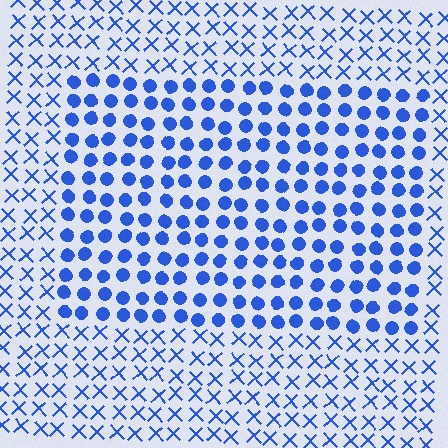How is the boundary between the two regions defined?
The boundary is defined by a change in element shape: circles inside vs. X marks outside. All elements share the same color and spacing.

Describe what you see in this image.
The image is filled with small blue elements arranged in a uniform grid. A rectangle-shaped region contains circles, while the surrounding area contains X marks. The boundary is defined purely by the change in element shape.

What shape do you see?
I see a rectangle.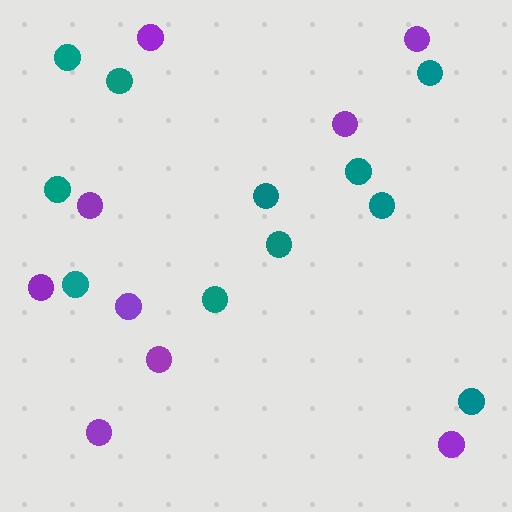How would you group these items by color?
There are 2 groups: one group of teal circles (11) and one group of purple circles (9).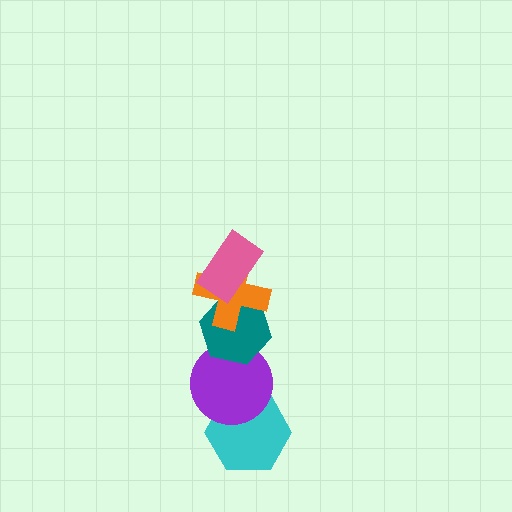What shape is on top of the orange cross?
The pink rectangle is on top of the orange cross.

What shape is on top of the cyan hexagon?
The purple circle is on top of the cyan hexagon.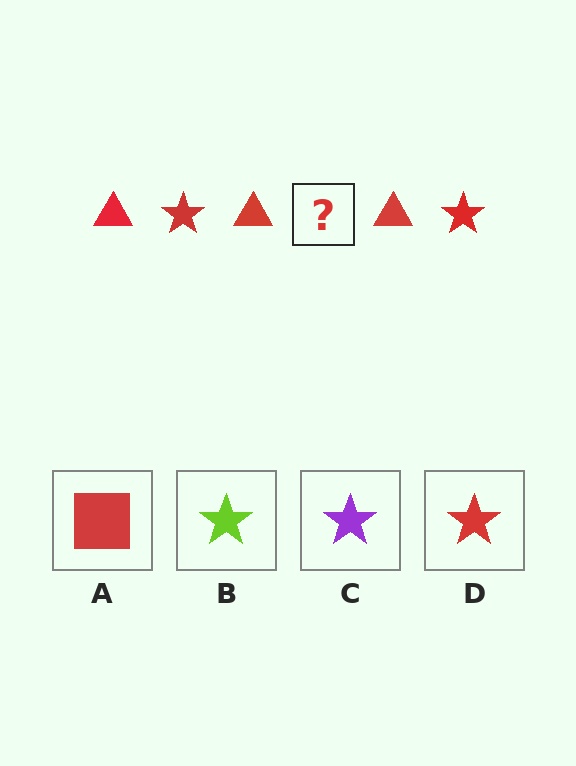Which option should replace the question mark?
Option D.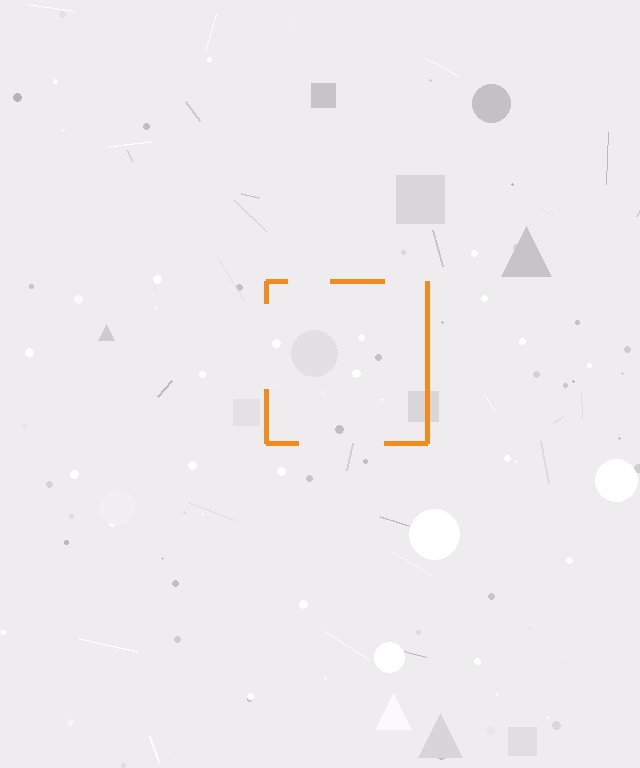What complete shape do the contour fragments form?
The contour fragments form a square.